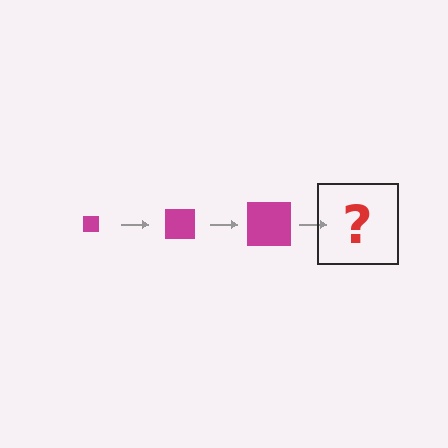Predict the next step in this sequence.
The next step is a magenta square, larger than the previous one.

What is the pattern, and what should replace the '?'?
The pattern is that the square gets progressively larger each step. The '?' should be a magenta square, larger than the previous one.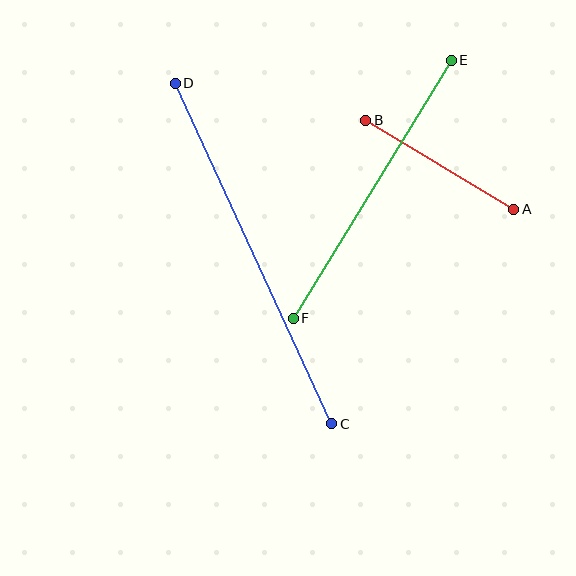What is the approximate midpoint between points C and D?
The midpoint is at approximately (253, 254) pixels.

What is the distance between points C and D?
The distance is approximately 375 pixels.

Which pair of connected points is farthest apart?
Points C and D are farthest apart.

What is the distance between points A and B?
The distance is approximately 173 pixels.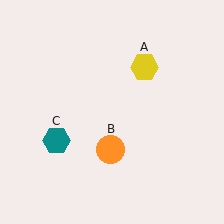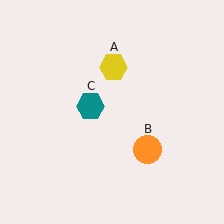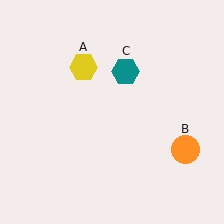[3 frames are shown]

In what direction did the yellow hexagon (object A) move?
The yellow hexagon (object A) moved left.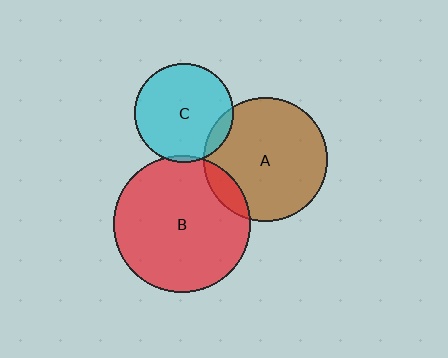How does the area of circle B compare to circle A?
Approximately 1.2 times.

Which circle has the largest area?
Circle B (red).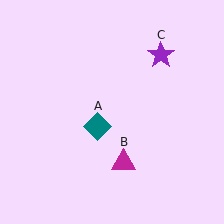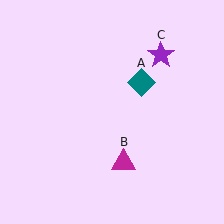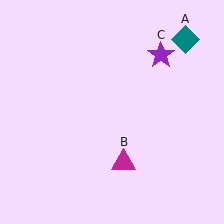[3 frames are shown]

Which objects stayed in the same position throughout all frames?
Magenta triangle (object B) and purple star (object C) remained stationary.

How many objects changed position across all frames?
1 object changed position: teal diamond (object A).